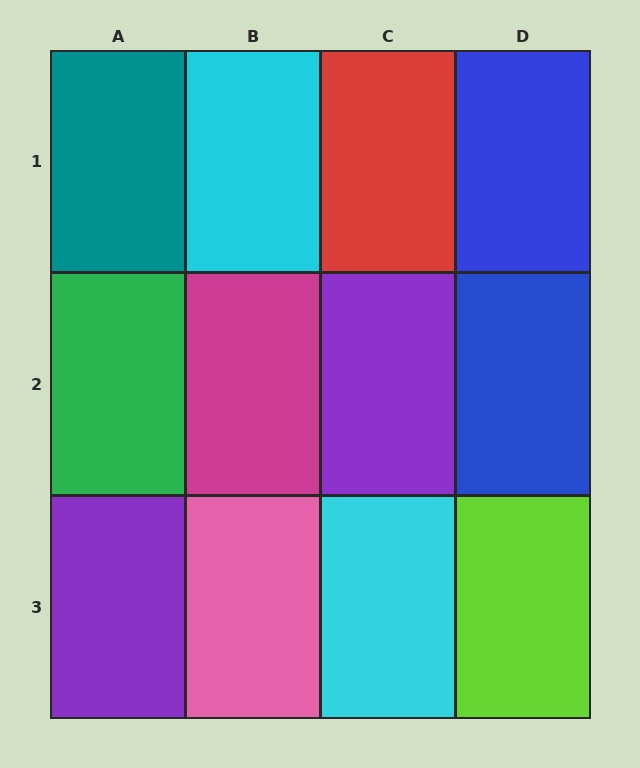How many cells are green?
1 cell is green.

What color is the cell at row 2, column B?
Magenta.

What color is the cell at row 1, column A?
Teal.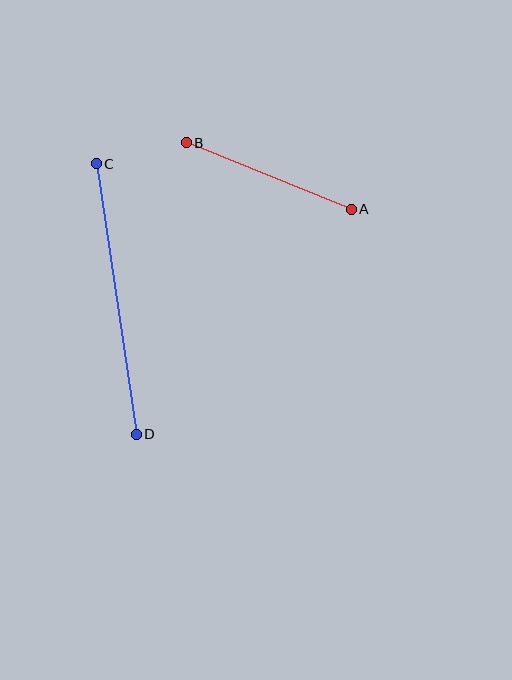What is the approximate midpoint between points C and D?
The midpoint is at approximately (116, 299) pixels.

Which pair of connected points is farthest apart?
Points C and D are farthest apart.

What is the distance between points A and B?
The distance is approximately 178 pixels.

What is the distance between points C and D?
The distance is approximately 274 pixels.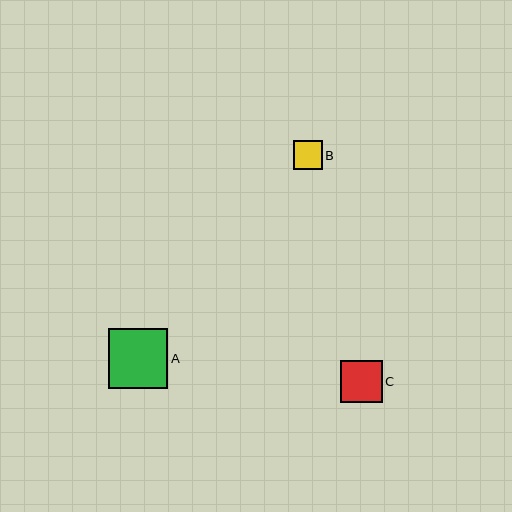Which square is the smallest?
Square B is the smallest with a size of approximately 29 pixels.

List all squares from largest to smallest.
From largest to smallest: A, C, B.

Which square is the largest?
Square A is the largest with a size of approximately 60 pixels.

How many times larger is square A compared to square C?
Square A is approximately 1.4 times the size of square C.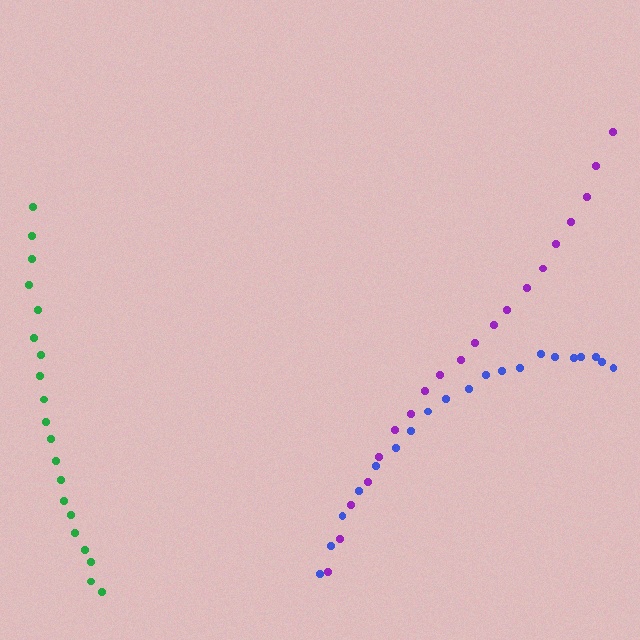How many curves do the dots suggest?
There are 3 distinct paths.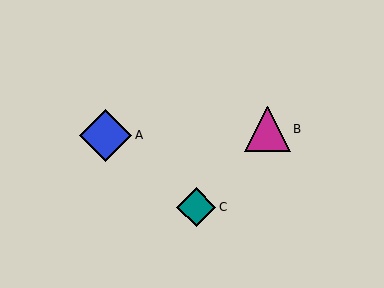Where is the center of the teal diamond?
The center of the teal diamond is at (196, 207).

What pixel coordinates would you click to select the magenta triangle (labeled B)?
Click at (267, 129) to select the magenta triangle B.